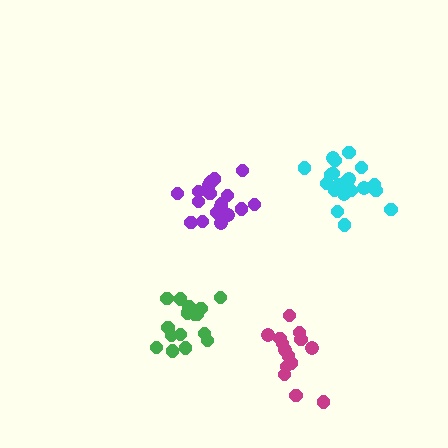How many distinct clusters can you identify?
There are 4 distinct clusters.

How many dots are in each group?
Group 1: 18 dots, Group 2: 14 dots, Group 3: 20 dots, Group 4: 16 dots (68 total).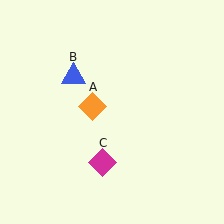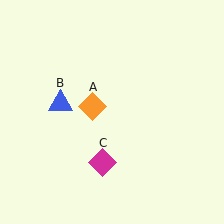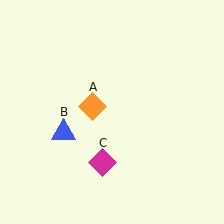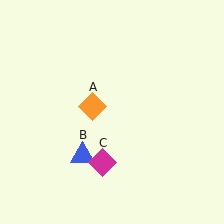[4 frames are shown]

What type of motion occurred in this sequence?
The blue triangle (object B) rotated counterclockwise around the center of the scene.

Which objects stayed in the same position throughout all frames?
Orange diamond (object A) and magenta diamond (object C) remained stationary.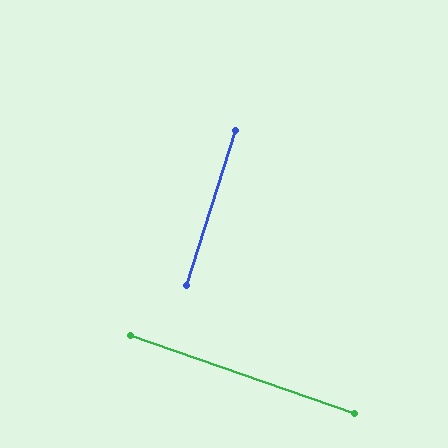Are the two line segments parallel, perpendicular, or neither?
Perpendicular — they meet at approximately 88°.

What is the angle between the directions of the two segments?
Approximately 88 degrees.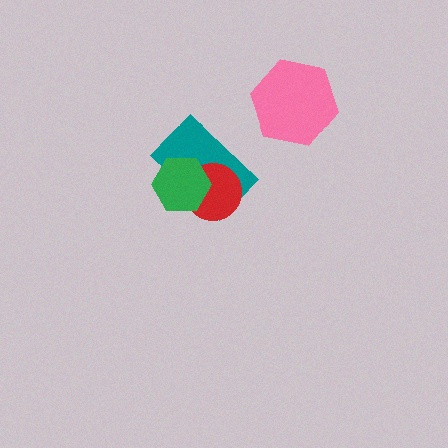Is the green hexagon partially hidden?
No, no other shape covers it.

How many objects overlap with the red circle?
2 objects overlap with the red circle.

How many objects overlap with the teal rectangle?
2 objects overlap with the teal rectangle.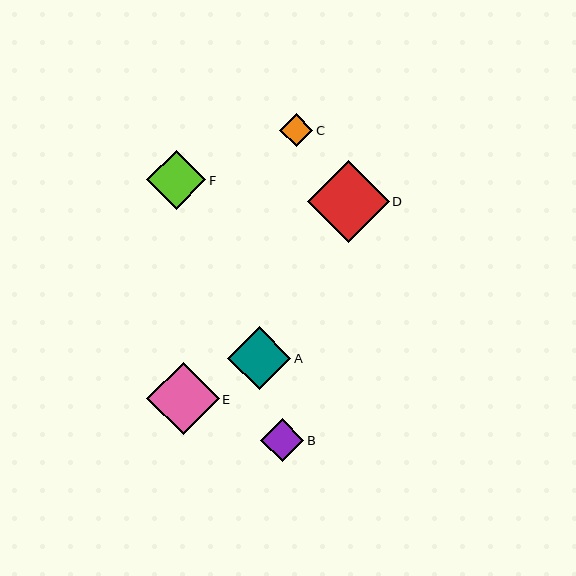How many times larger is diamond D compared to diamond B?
Diamond D is approximately 1.9 times the size of diamond B.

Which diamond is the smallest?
Diamond C is the smallest with a size of approximately 33 pixels.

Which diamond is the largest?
Diamond D is the largest with a size of approximately 81 pixels.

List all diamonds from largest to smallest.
From largest to smallest: D, E, A, F, B, C.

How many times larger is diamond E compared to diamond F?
Diamond E is approximately 1.2 times the size of diamond F.